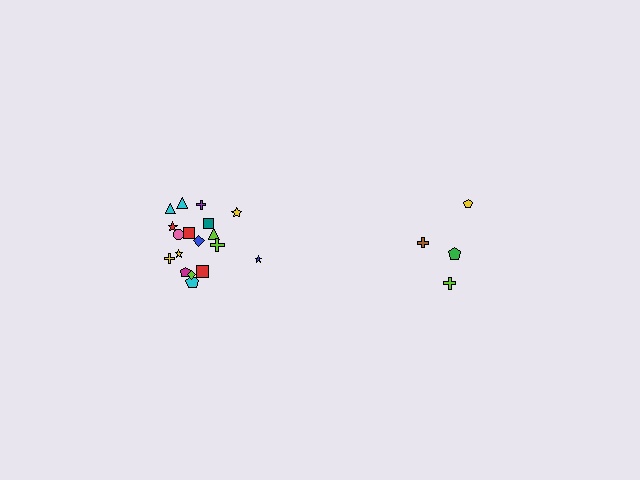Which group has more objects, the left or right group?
The left group.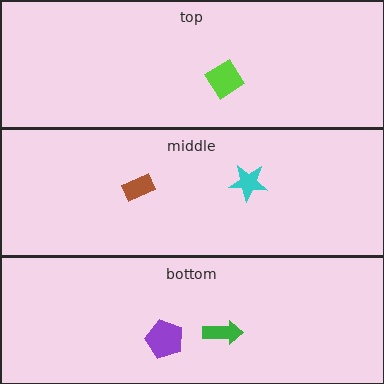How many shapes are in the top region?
1.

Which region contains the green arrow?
The bottom region.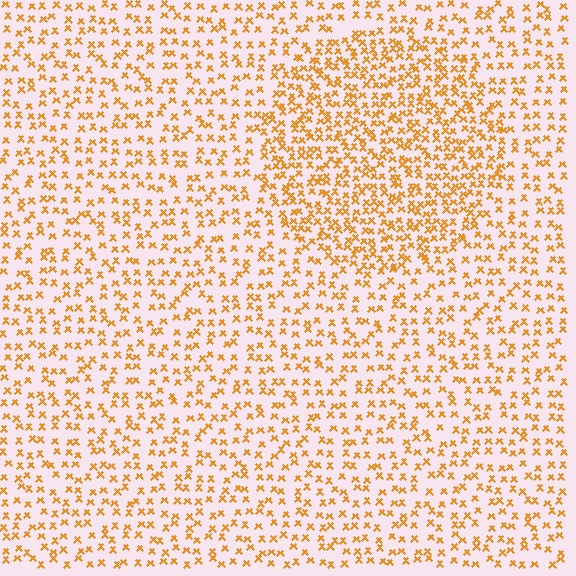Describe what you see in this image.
The image contains small orange elements arranged at two different densities. A circle-shaped region is visible where the elements are more densely packed than the surrounding area.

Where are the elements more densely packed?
The elements are more densely packed inside the circle boundary.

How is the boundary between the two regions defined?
The boundary is defined by a change in element density (approximately 1.8x ratio). All elements are the same color, size, and shape.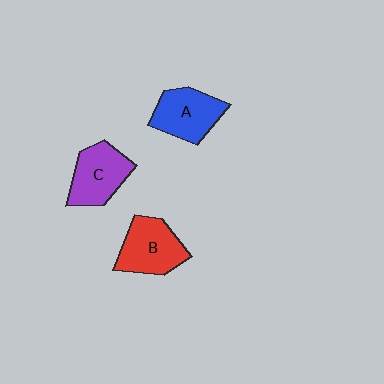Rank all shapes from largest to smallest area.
From largest to smallest: B (red), C (purple), A (blue).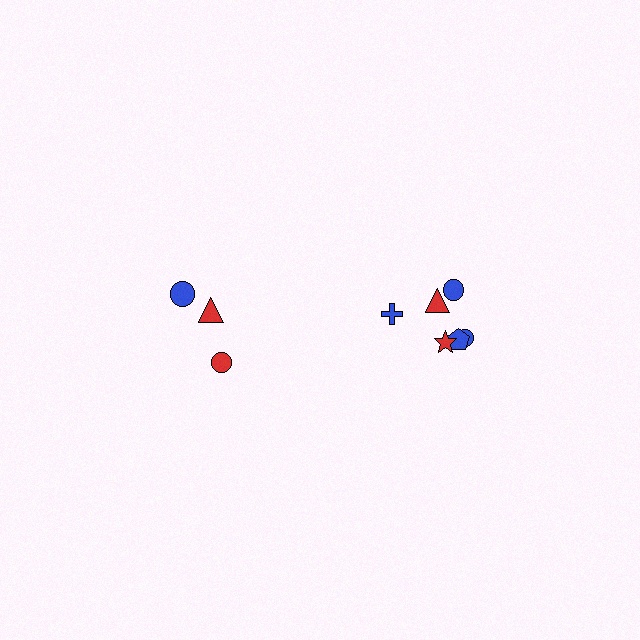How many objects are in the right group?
There are 6 objects.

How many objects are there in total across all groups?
There are 9 objects.